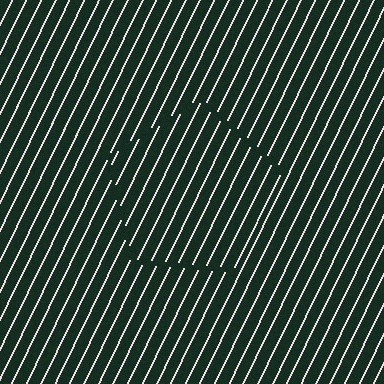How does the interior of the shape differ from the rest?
The interior of the shape contains the same grating, shifted by half a period — the contour is defined by the phase discontinuity where line-ends from the inner and outer gratings abut.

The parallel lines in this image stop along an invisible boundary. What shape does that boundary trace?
An illusory pentagon. The interior of the shape contains the same grating, shifted by half a period — the contour is defined by the phase discontinuity where line-ends from the inner and outer gratings abut.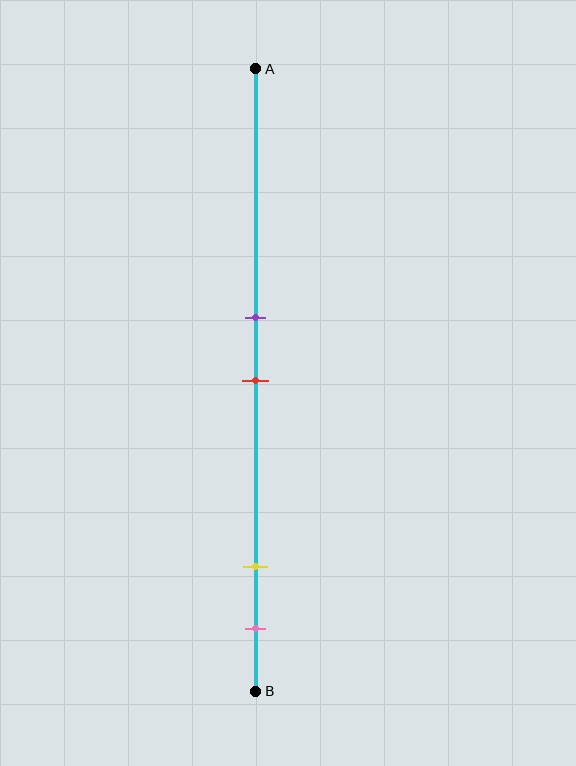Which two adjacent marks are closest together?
The purple and red marks are the closest adjacent pair.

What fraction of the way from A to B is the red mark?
The red mark is approximately 50% (0.5) of the way from A to B.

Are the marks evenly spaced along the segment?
No, the marks are not evenly spaced.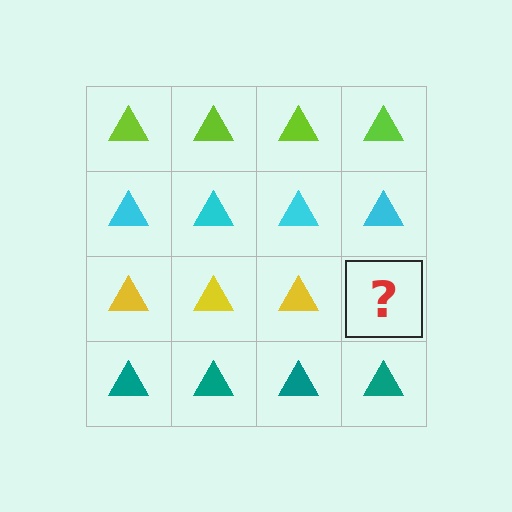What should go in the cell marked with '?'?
The missing cell should contain a yellow triangle.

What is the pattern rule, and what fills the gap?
The rule is that each row has a consistent color. The gap should be filled with a yellow triangle.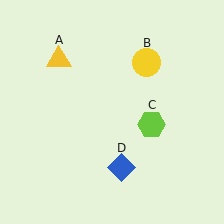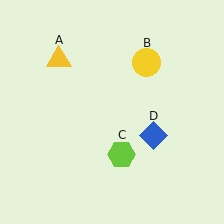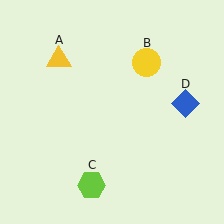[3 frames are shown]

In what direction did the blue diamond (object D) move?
The blue diamond (object D) moved up and to the right.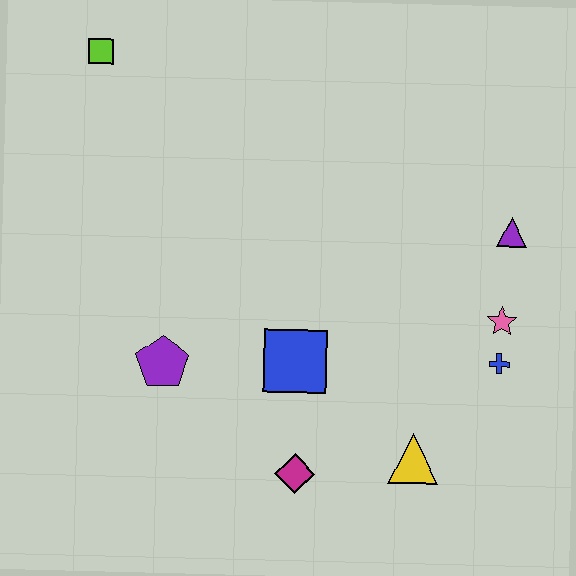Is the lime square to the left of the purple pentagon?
Yes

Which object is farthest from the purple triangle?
The lime square is farthest from the purple triangle.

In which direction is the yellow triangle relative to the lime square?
The yellow triangle is below the lime square.